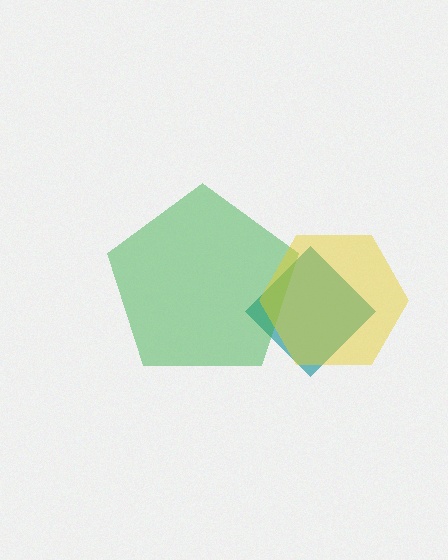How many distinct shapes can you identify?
There are 3 distinct shapes: a teal diamond, a green pentagon, a yellow hexagon.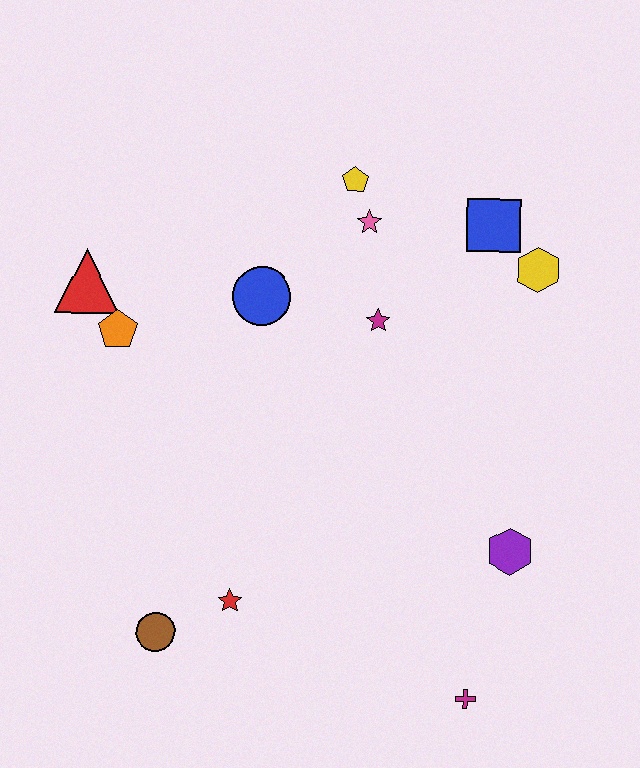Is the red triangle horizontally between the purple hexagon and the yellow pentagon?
No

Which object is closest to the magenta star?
The pink star is closest to the magenta star.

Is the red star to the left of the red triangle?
No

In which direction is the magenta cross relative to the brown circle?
The magenta cross is to the right of the brown circle.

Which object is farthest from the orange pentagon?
The magenta cross is farthest from the orange pentagon.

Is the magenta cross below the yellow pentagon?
Yes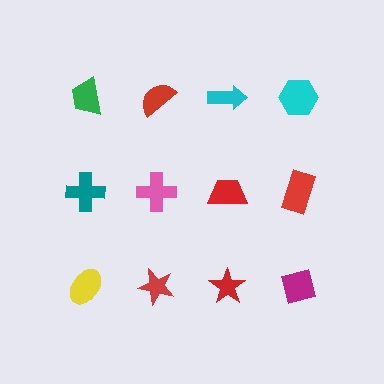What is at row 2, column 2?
A pink cross.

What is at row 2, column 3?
A red trapezoid.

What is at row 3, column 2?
A red star.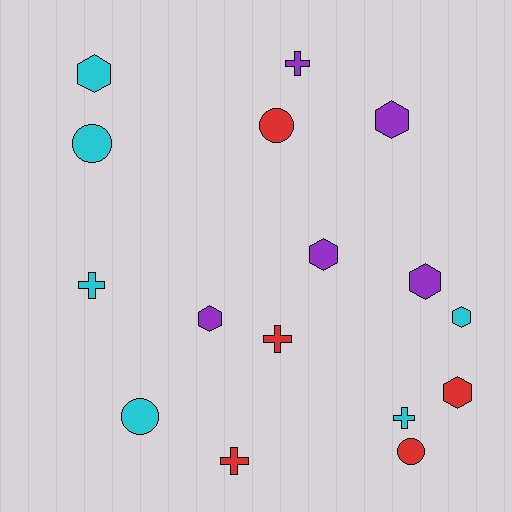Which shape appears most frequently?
Hexagon, with 7 objects.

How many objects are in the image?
There are 16 objects.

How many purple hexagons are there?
There are 4 purple hexagons.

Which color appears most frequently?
Cyan, with 6 objects.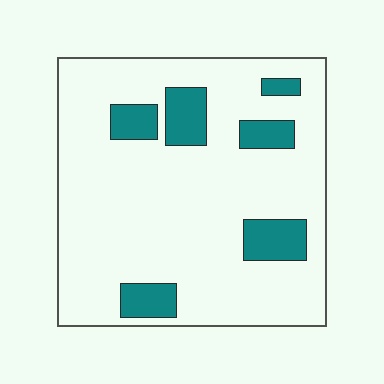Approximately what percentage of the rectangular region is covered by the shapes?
Approximately 15%.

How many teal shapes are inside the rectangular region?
6.